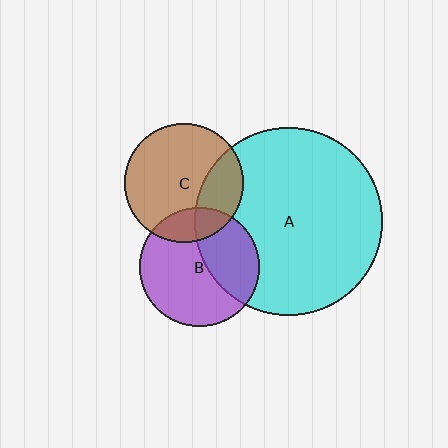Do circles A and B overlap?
Yes.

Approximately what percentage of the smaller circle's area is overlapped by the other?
Approximately 35%.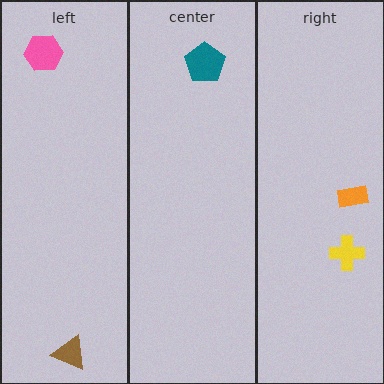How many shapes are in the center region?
1.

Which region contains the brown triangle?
The left region.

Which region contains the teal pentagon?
The center region.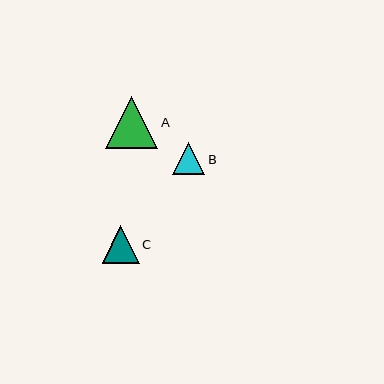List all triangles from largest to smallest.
From largest to smallest: A, C, B.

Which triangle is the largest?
Triangle A is the largest with a size of approximately 52 pixels.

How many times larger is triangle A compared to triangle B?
Triangle A is approximately 1.6 times the size of triangle B.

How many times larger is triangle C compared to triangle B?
Triangle C is approximately 1.2 times the size of triangle B.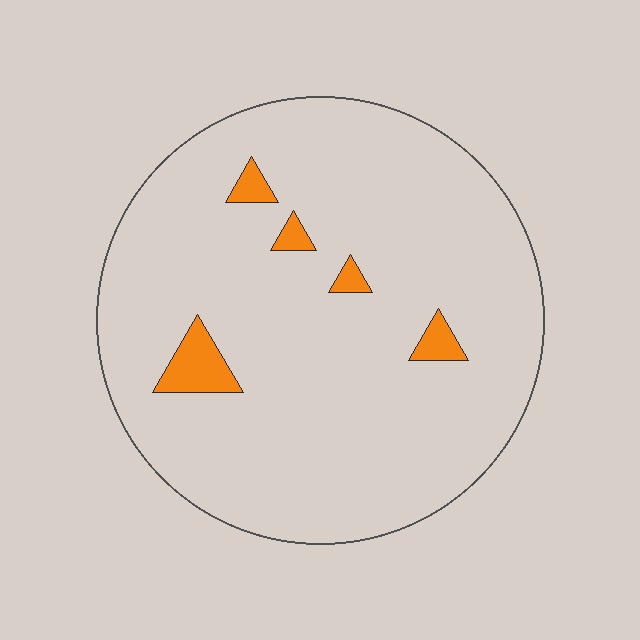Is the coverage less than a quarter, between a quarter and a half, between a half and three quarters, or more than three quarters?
Less than a quarter.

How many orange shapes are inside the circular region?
5.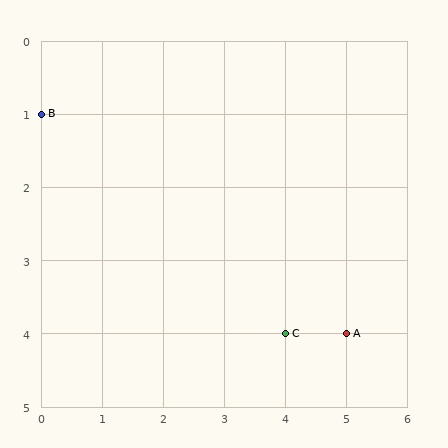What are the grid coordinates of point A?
Point A is at grid coordinates (5, 4).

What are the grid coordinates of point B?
Point B is at grid coordinates (0, 1).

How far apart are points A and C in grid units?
Points A and C are 1 column apart.